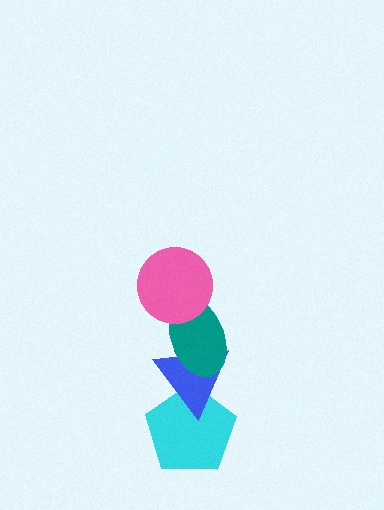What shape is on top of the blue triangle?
The teal ellipse is on top of the blue triangle.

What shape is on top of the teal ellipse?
The pink circle is on top of the teal ellipse.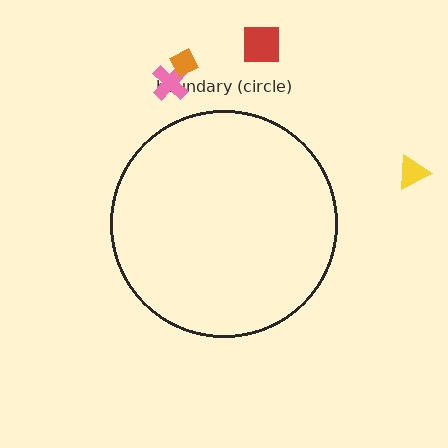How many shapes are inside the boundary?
0 inside, 4 outside.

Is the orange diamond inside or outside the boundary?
Outside.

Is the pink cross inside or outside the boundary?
Outside.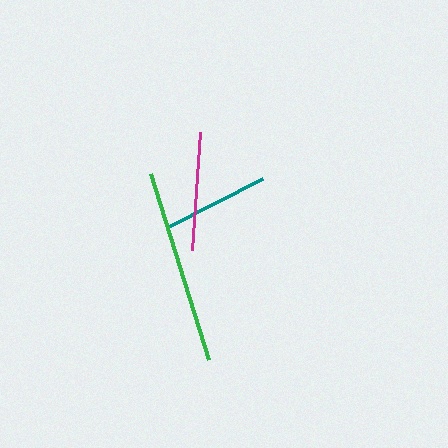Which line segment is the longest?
The green line is the longest at approximately 195 pixels.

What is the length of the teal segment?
The teal segment is approximately 108 pixels long.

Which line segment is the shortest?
The teal line is the shortest at approximately 108 pixels.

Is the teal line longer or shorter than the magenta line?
The magenta line is longer than the teal line.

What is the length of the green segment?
The green segment is approximately 195 pixels long.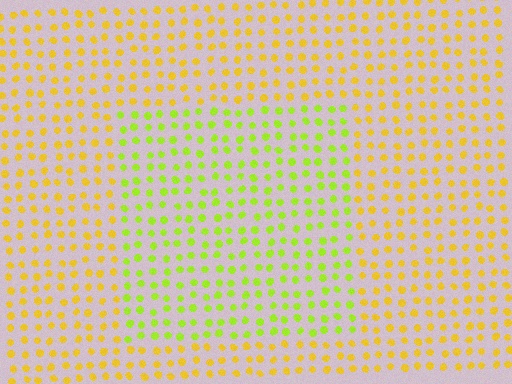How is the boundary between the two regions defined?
The boundary is defined purely by a slight shift in hue (about 37 degrees). Spacing, size, and orientation are identical on both sides.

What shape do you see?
I see a rectangle.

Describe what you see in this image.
The image is filled with small yellow elements in a uniform arrangement. A rectangle-shaped region is visible where the elements are tinted to a slightly different hue, forming a subtle color boundary.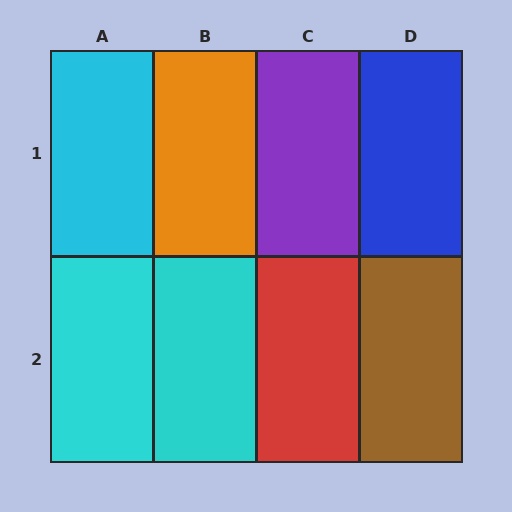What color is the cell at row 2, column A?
Cyan.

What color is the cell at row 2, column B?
Cyan.